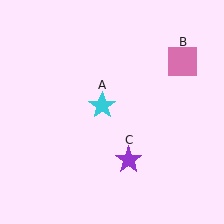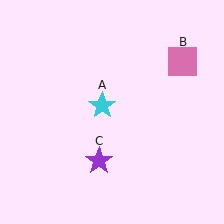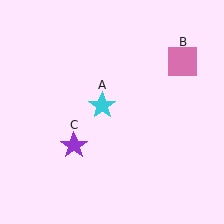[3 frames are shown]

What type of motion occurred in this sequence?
The purple star (object C) rotated clockwise around the center of the scene.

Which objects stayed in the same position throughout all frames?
Cyan star (object A) and pink square (object B) remained stationary.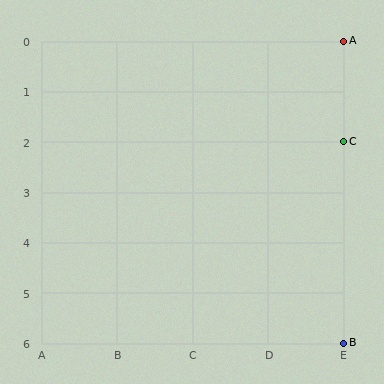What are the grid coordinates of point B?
Point B is at grid coordinates (E, 6).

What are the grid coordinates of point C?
Point C is at grid coordinates (E, 2).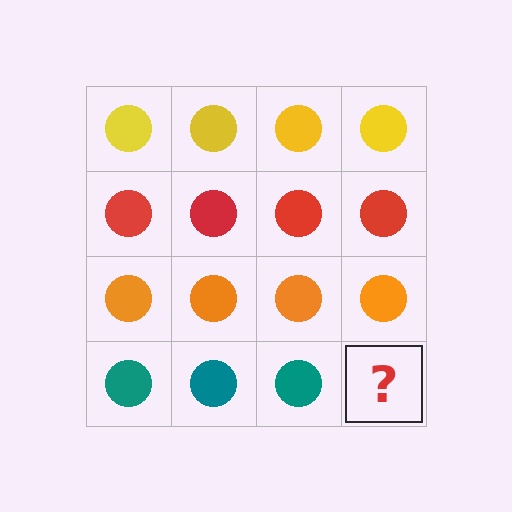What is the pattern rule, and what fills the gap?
The rule is that each row has a consistent color. The gap should be filled with a teal circle.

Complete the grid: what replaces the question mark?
The question mark should be replaced with a teal circle.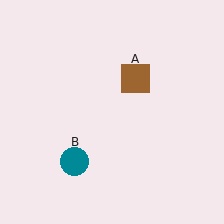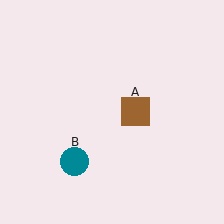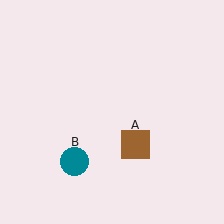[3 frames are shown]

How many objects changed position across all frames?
1 object changed position: brown square (object A).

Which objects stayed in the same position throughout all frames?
Teal circle (object B) remained stationary.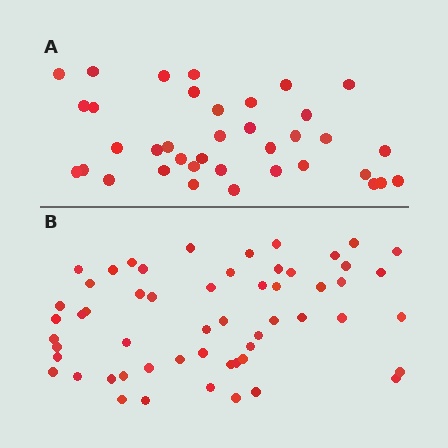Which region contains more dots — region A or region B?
Region B (the bottom region) has more dots.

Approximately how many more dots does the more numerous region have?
Region B has approximately 20 more dots than region A.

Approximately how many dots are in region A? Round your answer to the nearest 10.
About 40 dots. (The exact count is 37, which rounds to 40.)